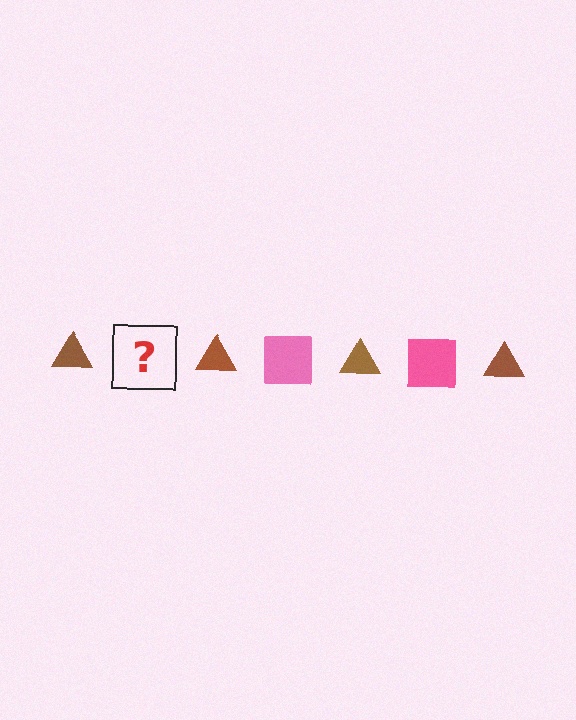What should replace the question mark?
The question mark should be replaced with a pink square.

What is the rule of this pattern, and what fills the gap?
The rule is that the pattern alternates between brown triangle and pink square. The gap should be filled with a pink square.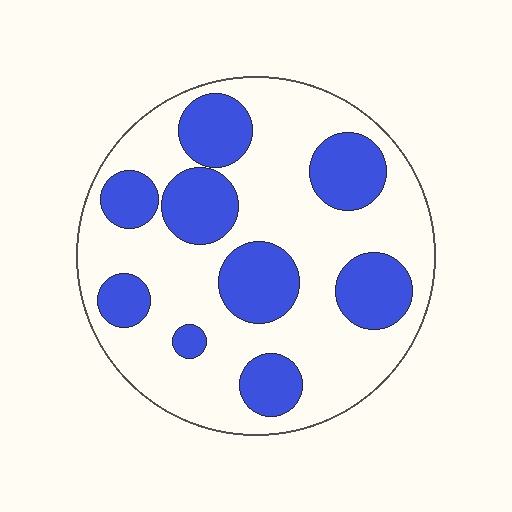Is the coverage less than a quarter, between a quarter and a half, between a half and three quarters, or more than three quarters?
Between a quarter and a half.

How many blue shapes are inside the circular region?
9.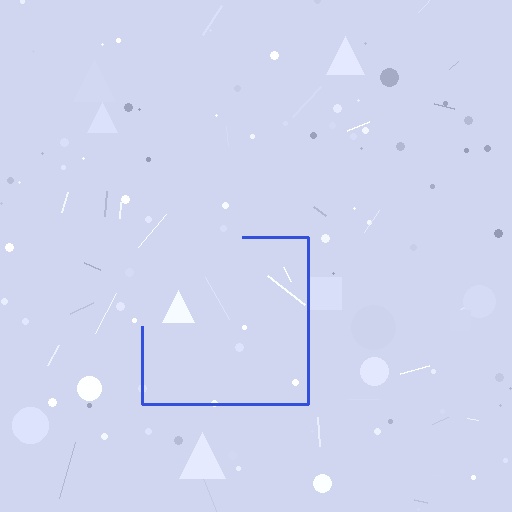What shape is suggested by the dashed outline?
The dashed outline suggests a square.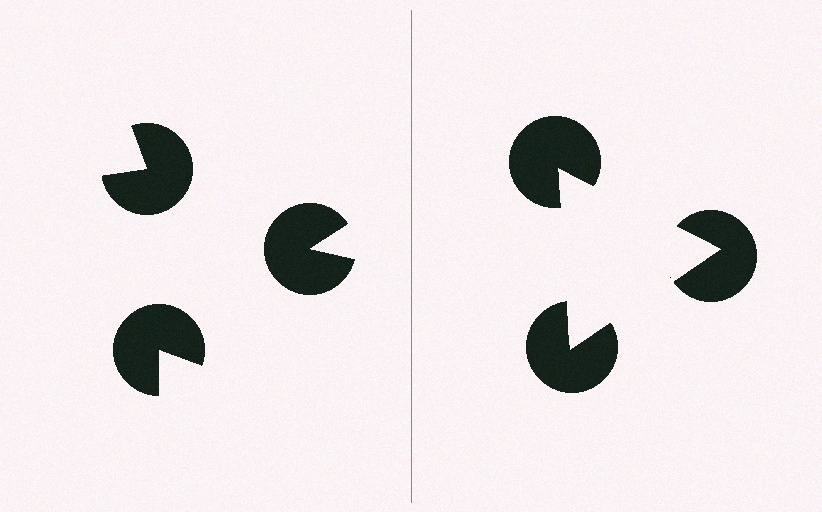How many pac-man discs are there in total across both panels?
6 — 3 on each side.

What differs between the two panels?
The pac-man discs are positioned identically on both sides; only the wedge orientations differ. On the right they align to a triangle; on the left they are misaligned.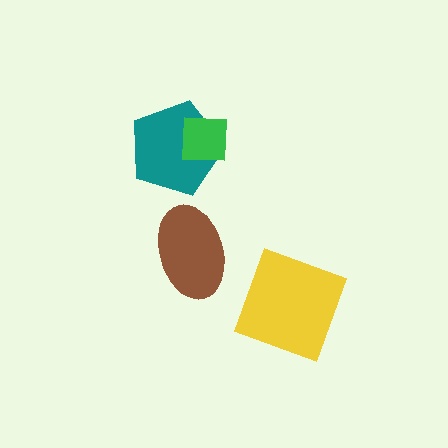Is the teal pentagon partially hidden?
Yes, it is partially covered by another shape.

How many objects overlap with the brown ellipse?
0 objects overlap with the brown ellipse.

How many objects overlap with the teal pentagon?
1 object overlaps with the teal pentagon.